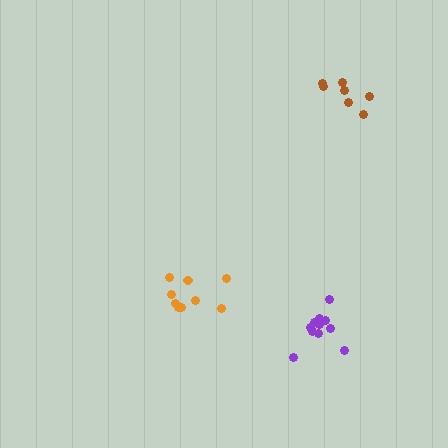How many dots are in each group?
Group 1: 7 dots, Group 2: 12 dots, Group 3: 9 dots (28 total).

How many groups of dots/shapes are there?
There are 3 groups.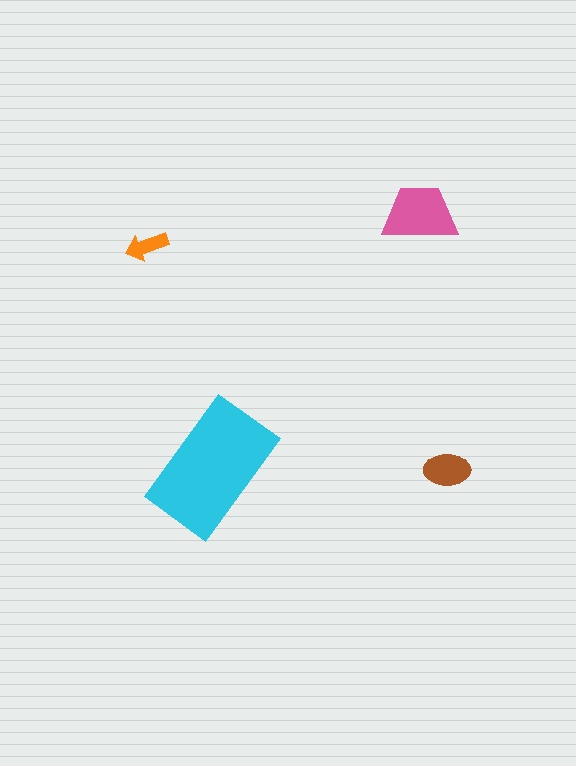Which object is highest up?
The pink trapezoid is topmost.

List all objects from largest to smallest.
The cyan rectangle, the pink trapezoid, the brown ellipse, the orange arrow.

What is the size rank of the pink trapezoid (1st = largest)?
2nd.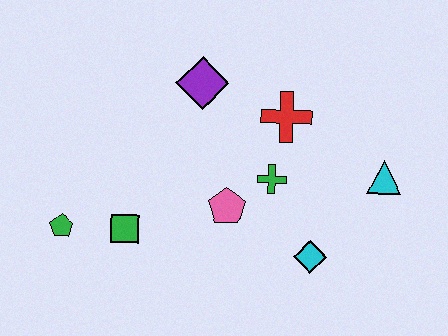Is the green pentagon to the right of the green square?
No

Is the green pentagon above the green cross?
No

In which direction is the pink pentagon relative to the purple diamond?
The pink pentagon is below the purple diamond.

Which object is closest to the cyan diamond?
The green cross is closest to the cyan diamond.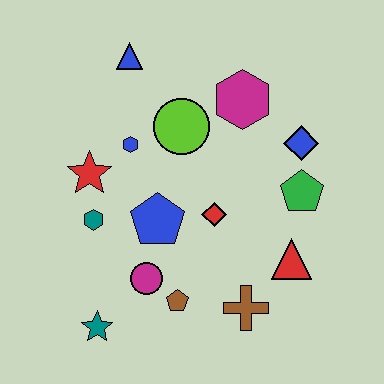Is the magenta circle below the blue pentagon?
Yes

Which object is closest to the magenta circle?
The brown pentagon is closest to the magenta circle.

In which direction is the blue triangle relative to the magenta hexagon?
The blue triangle is to the left of the magenta hexagon.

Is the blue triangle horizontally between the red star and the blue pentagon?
Yes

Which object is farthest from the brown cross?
The blue triangle is farthest from the brown cross.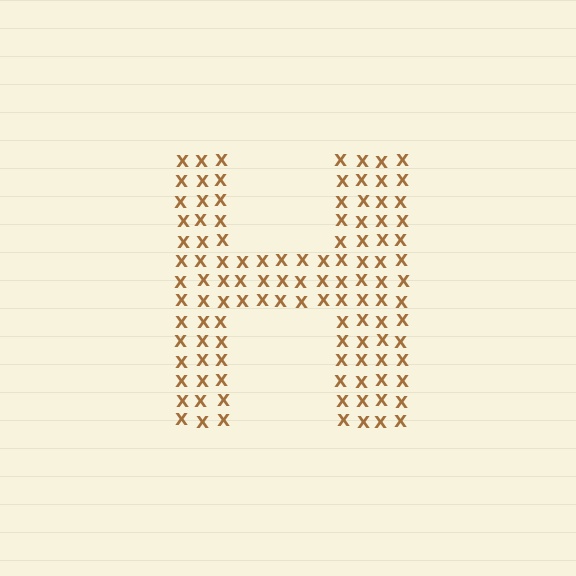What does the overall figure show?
The overall figure shows the letter H.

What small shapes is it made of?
It is made of small letter X's.